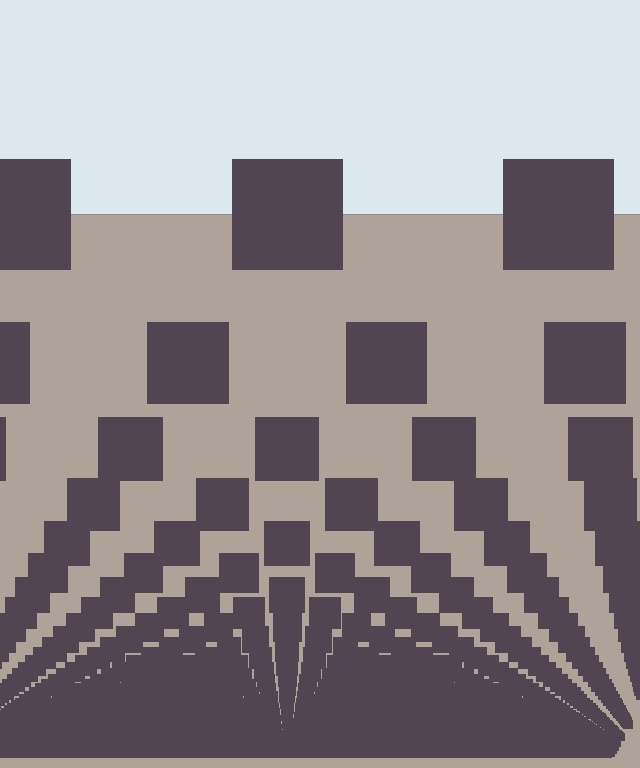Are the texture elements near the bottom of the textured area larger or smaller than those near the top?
Smaller. The gradient is inverted — elements near the bottom are smaller and denser.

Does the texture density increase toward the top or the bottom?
Density increases toward the bottom.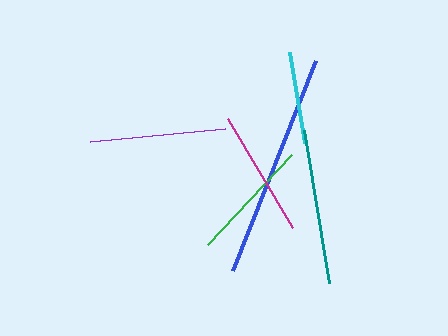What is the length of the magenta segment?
The magenta segment is approximately 127 pixels long.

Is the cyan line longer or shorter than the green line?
The green line is longer than the cyan line.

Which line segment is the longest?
The blue line is the longest at approximately 225 pixels.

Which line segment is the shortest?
The cyan line is the shortest at approximately 92 pixels.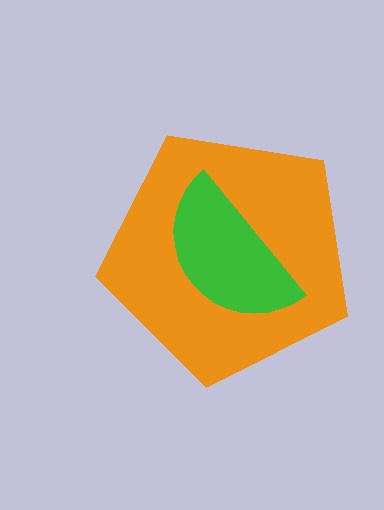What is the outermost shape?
The orange pentagon.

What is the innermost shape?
The green semicircle.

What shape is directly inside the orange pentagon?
The green semicircle.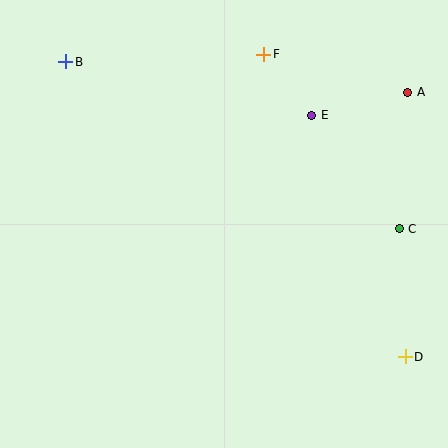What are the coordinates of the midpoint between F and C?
The midpoint between F and C is at (331, 142).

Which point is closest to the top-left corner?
Point B is closest to the top-left corner.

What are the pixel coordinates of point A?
Point A is at (408, 92).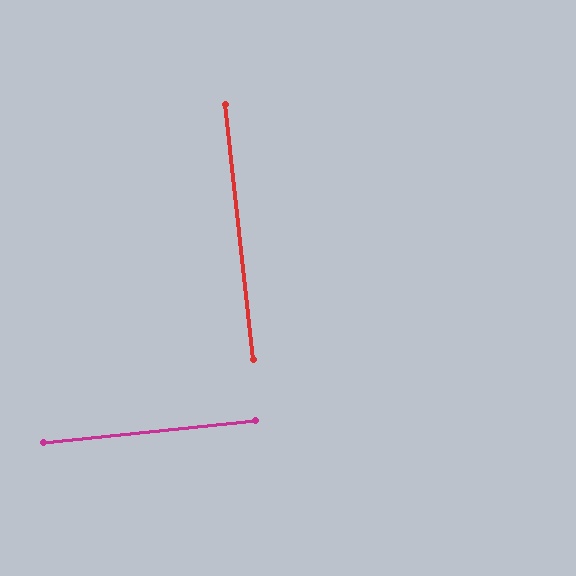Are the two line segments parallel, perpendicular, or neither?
Perpendicular — they meet at approximately 89°.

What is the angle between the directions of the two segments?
Approximately 89 degrees.